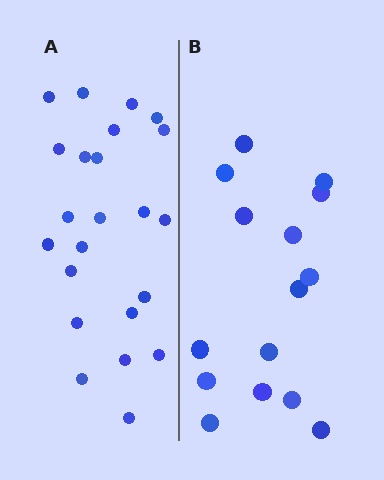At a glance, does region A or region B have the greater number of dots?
Region A (the left region) has more dots.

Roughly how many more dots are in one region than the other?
Region A has roughly 8 or so more dots than region B.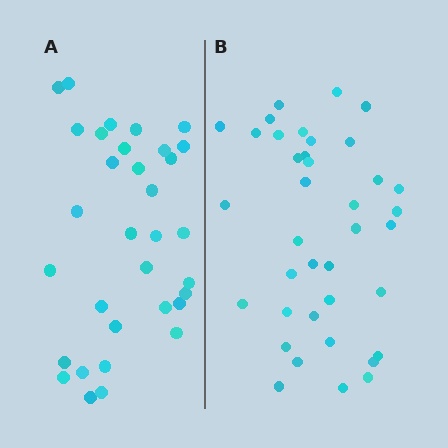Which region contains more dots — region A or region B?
Region B (the right region) has more dots.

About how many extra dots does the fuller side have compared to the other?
Region B has about 5 more dots than region A.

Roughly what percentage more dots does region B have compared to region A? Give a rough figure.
About 15% more.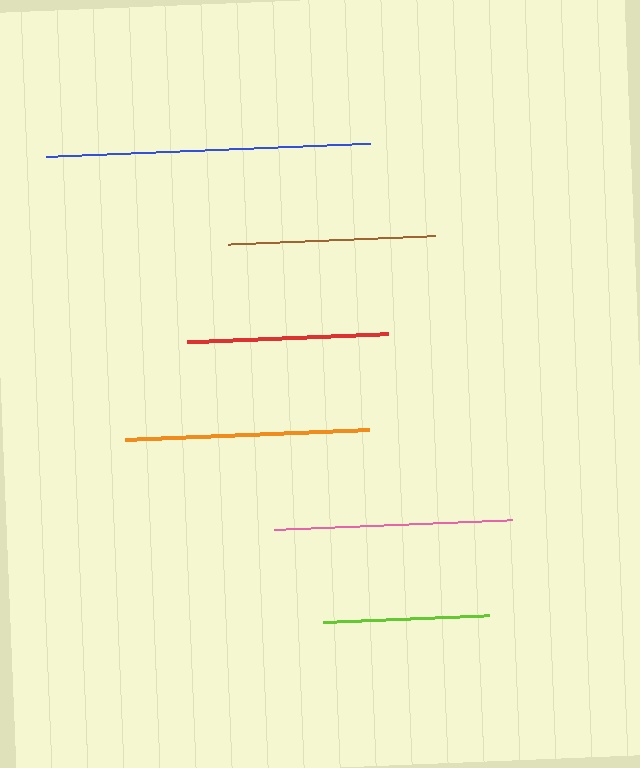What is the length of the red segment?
The red segment is approximately 202 pixels long.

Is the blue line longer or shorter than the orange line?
The blue line is longer than the orange line.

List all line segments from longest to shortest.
From longest to shortest: blue, orange, pink, brown, red, lime.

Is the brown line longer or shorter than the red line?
The brown line is longer than the red line.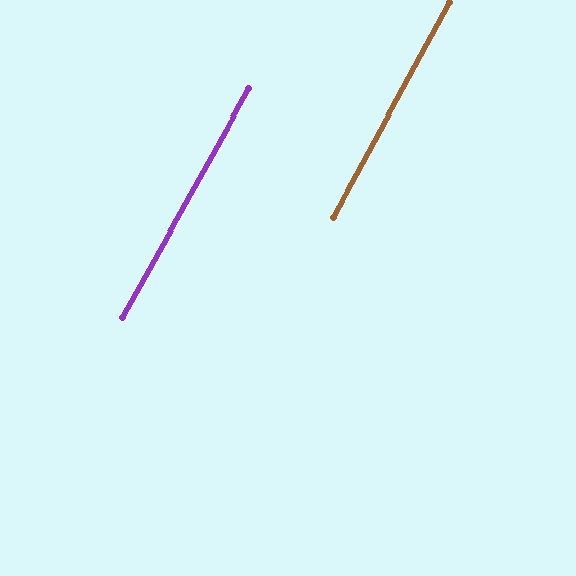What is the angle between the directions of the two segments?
Approximately 1 degree.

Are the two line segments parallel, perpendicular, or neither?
Parallel — their directions differ by only 0.5°.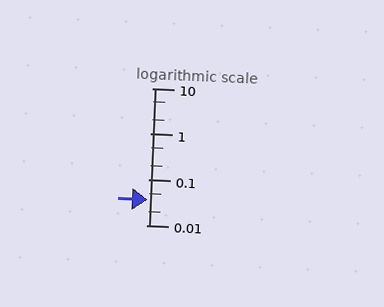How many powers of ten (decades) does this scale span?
The scale spans 3 decades, from 0.01 to 10.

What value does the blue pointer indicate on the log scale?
The pointer indicates approximately 0.036.